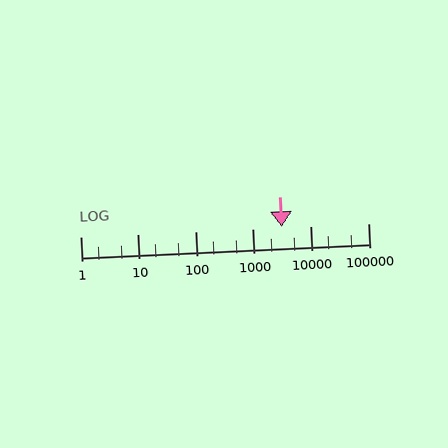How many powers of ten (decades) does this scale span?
The scale spans 5 decades, from 1 to 100000.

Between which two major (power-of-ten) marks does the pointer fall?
The pointer is between 1000 and 10000.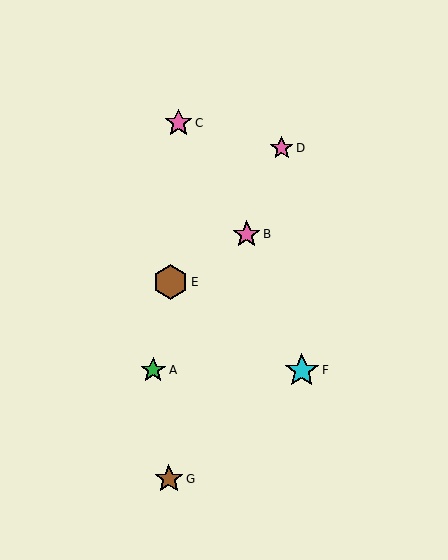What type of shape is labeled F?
Shape F is a cyan star.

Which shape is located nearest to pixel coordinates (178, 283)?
The brown hexagon (labeled E) at (170, 282) is nearest to that location.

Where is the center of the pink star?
The center of the pink star is at (282, 148).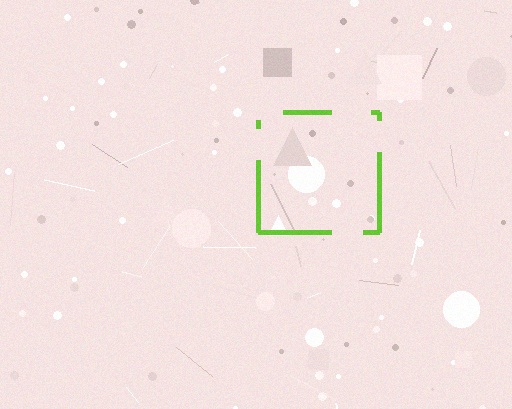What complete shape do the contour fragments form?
The contour fragments form a square.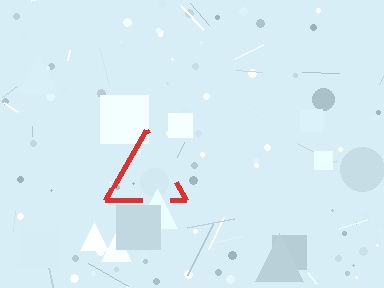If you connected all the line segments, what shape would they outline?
They would outline a triangle.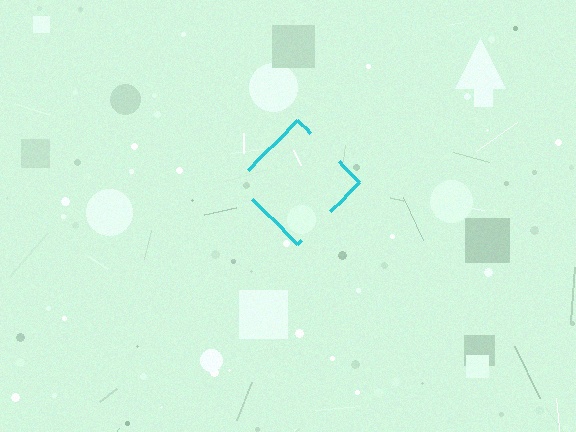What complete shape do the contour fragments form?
The contour fragments form a diamond.